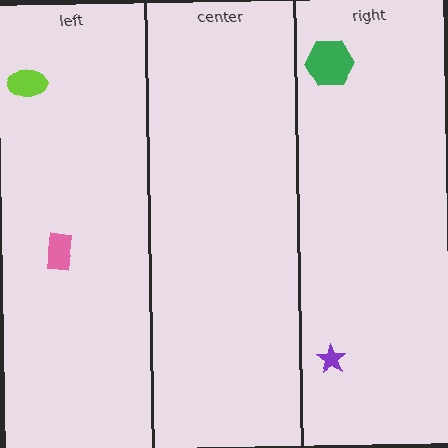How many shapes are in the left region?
2.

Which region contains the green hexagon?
The right region.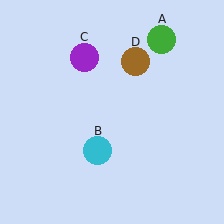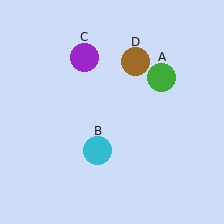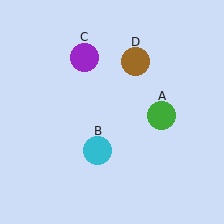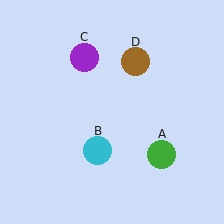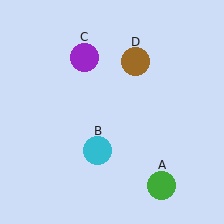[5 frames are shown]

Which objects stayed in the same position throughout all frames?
Cyan circle (object B) and purple circle (object C) and brown circle (object D) remained stationary.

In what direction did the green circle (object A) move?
The green circle (object A) moved down.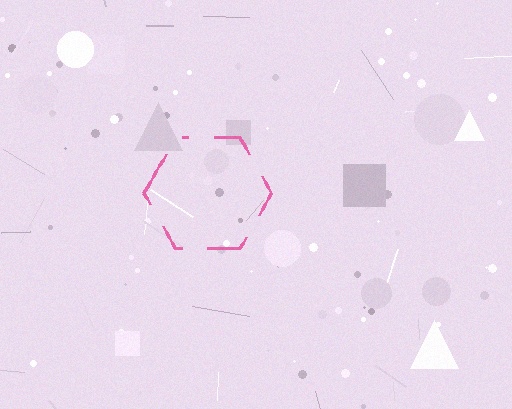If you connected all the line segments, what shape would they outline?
They would outline a hexagon.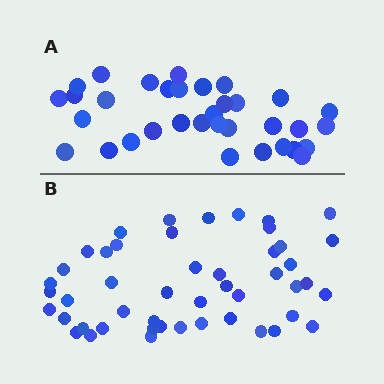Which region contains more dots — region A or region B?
Region B (the bottom region) has more dots.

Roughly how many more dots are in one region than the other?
Region B has approximately 15 more dots than region A.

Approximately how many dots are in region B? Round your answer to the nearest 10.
About 50 dots. (The exact count is 48, which rounds to 50.)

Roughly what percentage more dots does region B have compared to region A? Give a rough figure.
About 40% more.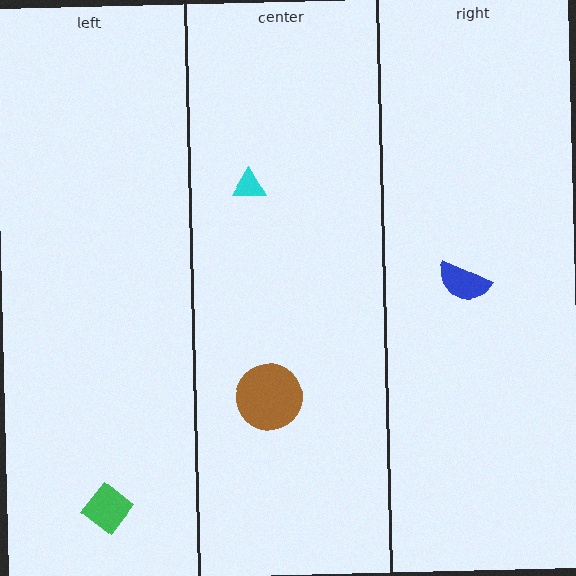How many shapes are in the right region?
1.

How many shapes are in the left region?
1.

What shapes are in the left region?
The green diamond.